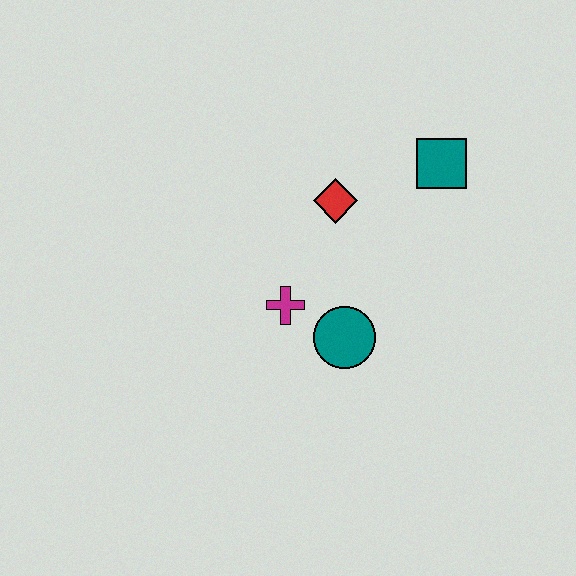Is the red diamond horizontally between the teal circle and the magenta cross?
Yes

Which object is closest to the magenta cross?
The teal circle is closest to the magenta cross.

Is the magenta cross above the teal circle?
Yes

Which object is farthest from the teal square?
The magenta cross is farthest from the teal square.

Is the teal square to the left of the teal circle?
No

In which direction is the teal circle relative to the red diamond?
The teal circle is below the red diamond.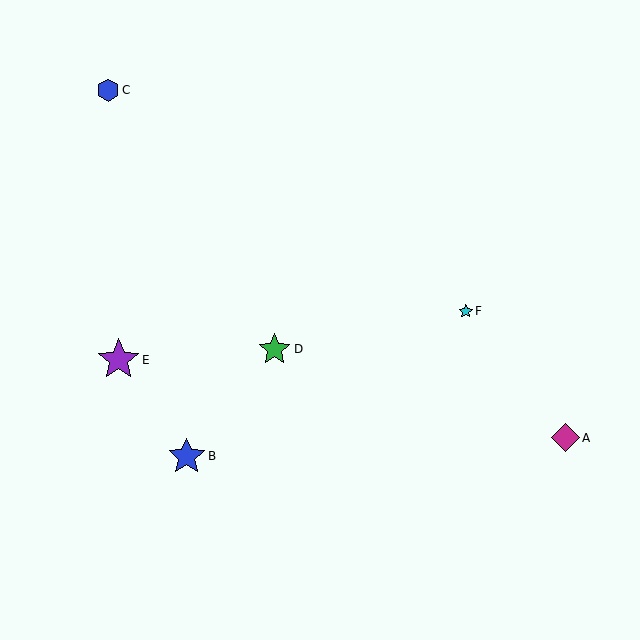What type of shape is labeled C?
Shape C is a blue hexagon.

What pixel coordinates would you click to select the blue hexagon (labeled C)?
Click at (108, 90) to select the blue hexagon C.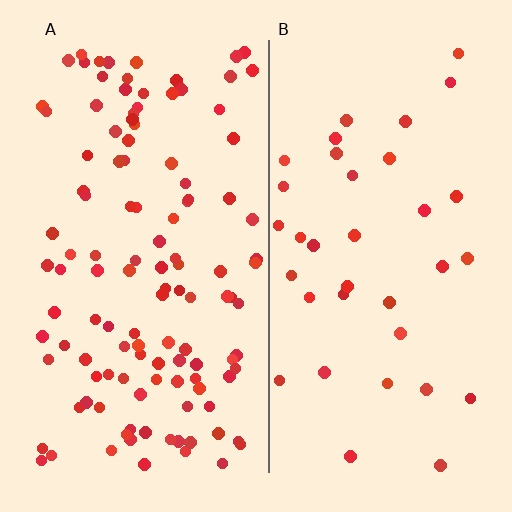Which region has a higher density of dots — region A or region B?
A (the left).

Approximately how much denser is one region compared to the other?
Approximately 3.3× — region A over region B.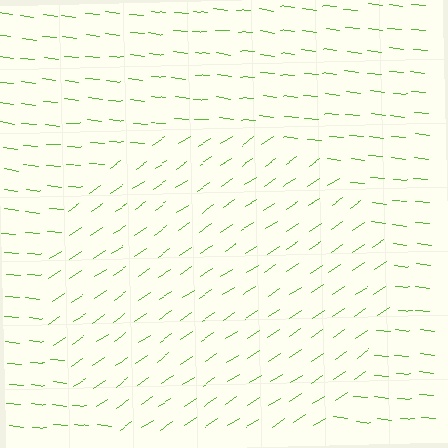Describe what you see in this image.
The image is filled with small lime line segments. A circle region in the image has lines oriented differently from the surrounding lines, creating a visible texture boundary.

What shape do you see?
I see a circle.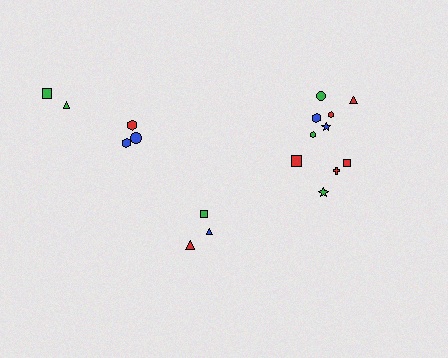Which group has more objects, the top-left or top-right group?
The top-right group.